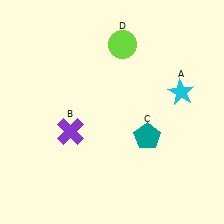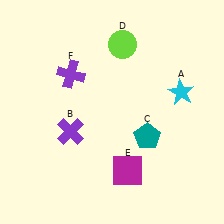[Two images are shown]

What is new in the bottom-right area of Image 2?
A magenta square (E) was added in the bottom-right area of Image 2.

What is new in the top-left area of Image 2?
A purple cross (F) was added in the top-left area of Image 2.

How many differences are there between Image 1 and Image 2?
There are 2 differences between the two images.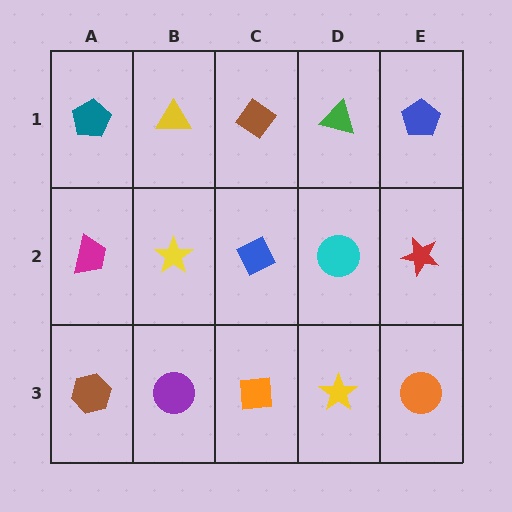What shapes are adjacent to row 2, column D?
A green triangle (row 1, column D), a yellow star (row 3, column D), a blue diamond (row 2, column C), a red star (row 2, column E).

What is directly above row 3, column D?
A cyan circle.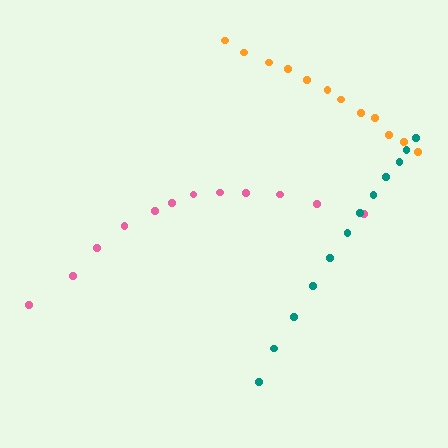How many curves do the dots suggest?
There are 3 distinct paths.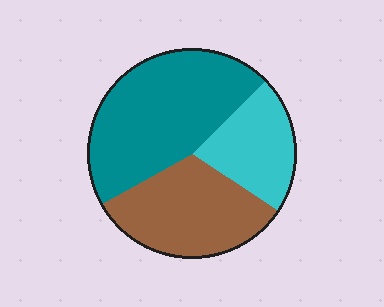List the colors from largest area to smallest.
From largest to smallest: teal, brown, cyan.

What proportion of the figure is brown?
Brown covers around 30% of the figure.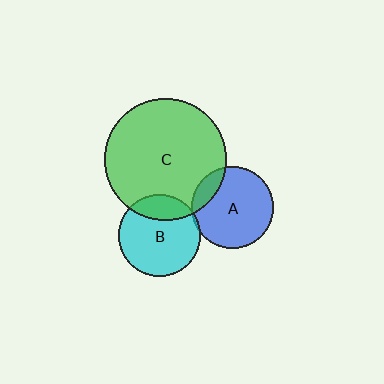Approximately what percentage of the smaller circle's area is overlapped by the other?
Approximately 5%.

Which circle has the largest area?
Circle C (green).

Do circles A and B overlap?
Yes.